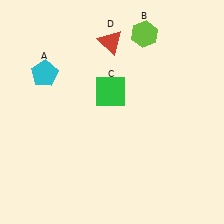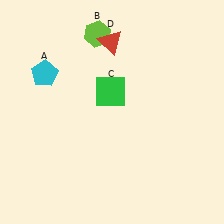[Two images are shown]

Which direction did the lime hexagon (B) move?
The lime hexagon (B) moved left.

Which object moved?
The lime hexagon (B) moved left.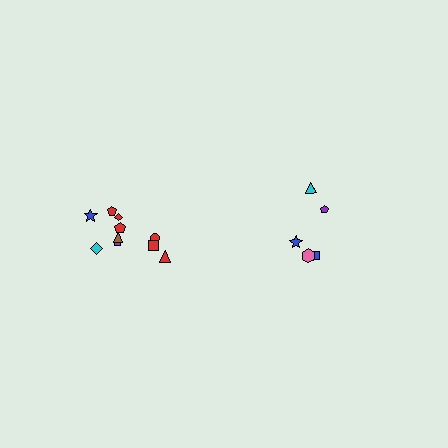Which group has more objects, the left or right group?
The left group.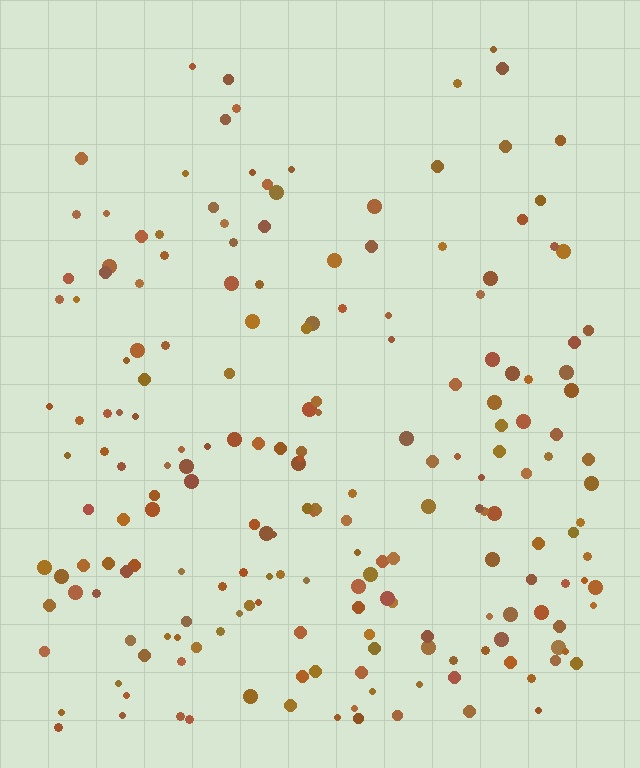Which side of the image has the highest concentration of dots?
The bottom.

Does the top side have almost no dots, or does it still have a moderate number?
Still a moderate number, just noticeably fewer than the bottom.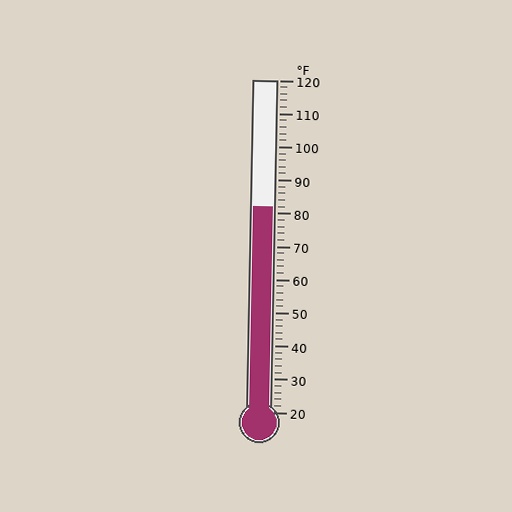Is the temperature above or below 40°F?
The temperature is above 40°F.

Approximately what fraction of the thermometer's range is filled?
The thermometer is filled to approximately 60% of its range.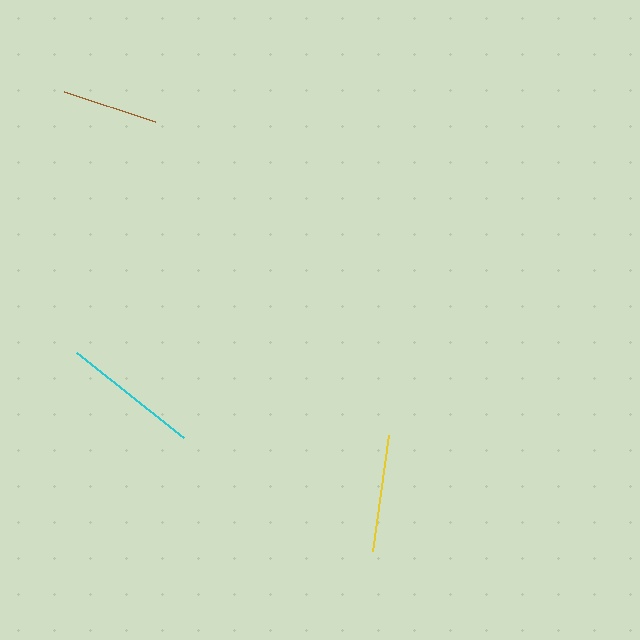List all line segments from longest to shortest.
From longest to shortest: cyan, yellow, brown.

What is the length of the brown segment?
The brown segment is approximately 96 pixels long.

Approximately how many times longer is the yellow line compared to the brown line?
The yellow line is approximately 1.2 times the length of the brown line.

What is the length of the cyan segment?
The cyan segment is approximately 137 pixels long.